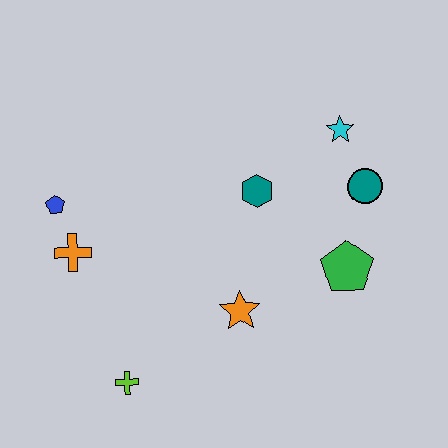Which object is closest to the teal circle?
The cyan star is closest to the teal circle.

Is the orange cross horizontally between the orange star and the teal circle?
No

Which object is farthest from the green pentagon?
The blue pentagon is farthest from the green pentagon.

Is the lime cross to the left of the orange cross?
No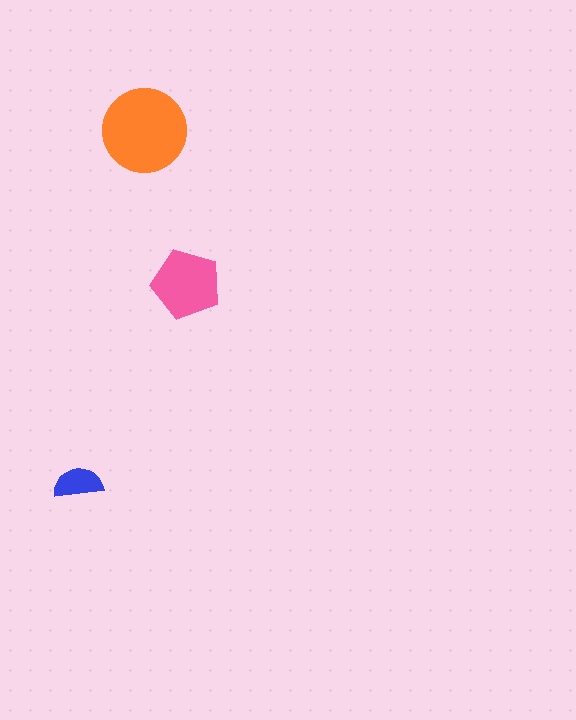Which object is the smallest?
The blue semicircle.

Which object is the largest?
The orange circle.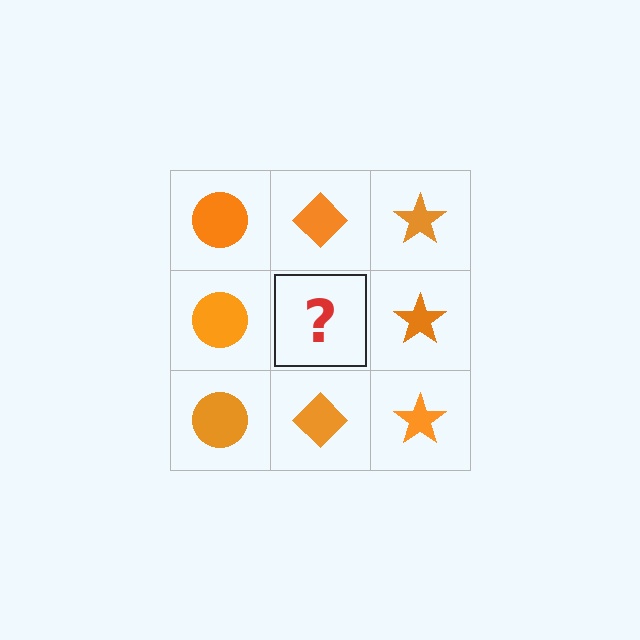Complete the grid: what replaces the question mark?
The question mark should be replaced with an orange diamond.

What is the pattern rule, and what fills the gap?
The rule is that each column has a consistent shape. The gap should be filled with an orange diamond.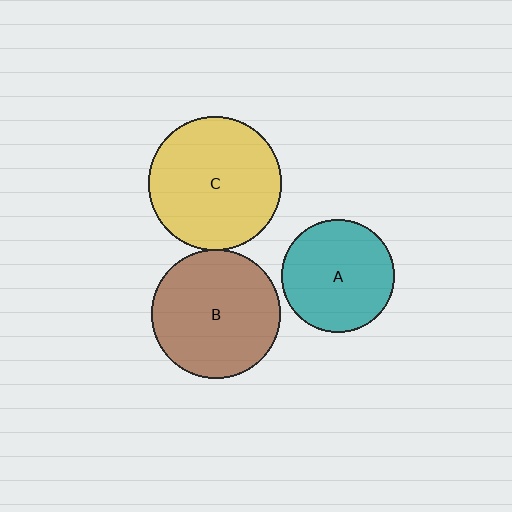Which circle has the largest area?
Circle C (yellow).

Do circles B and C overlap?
Yes.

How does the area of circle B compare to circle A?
Approximately 1.3 times.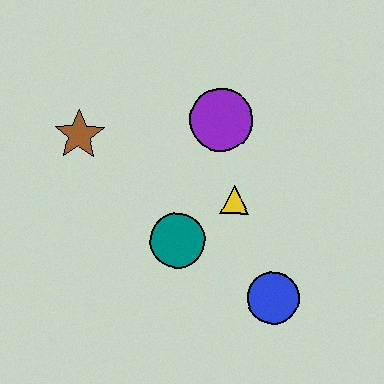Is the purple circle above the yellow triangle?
Yes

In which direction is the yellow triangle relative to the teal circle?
The yellow triangle is to the right of the teal circle.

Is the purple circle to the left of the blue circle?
Yes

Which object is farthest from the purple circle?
The blue circle is farthest from the purple circle.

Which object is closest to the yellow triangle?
The teal circle is closest to the yellow triangle.